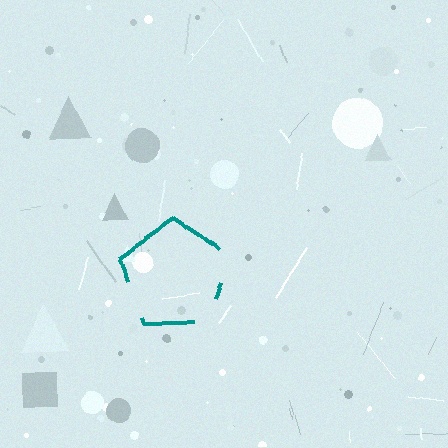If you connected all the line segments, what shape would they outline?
They would outline a pentagon.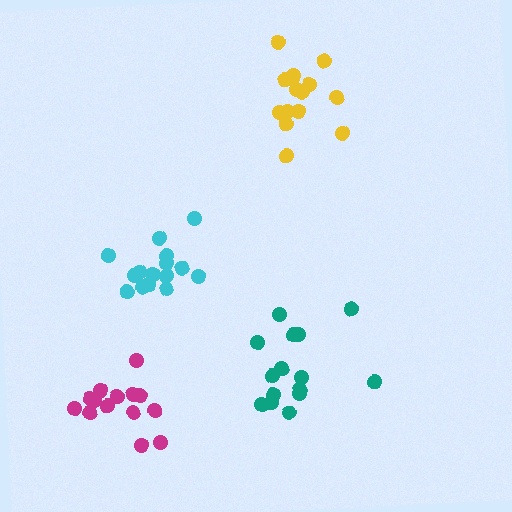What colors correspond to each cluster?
The clusters are colored: teal, cyan, yellow, magenta.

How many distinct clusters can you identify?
There are 4 distinct clusters.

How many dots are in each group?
Group 1: 15 dots, Group 2: 15 dots, Group 3: 14 dots, Group 4: 14 dots (58 total).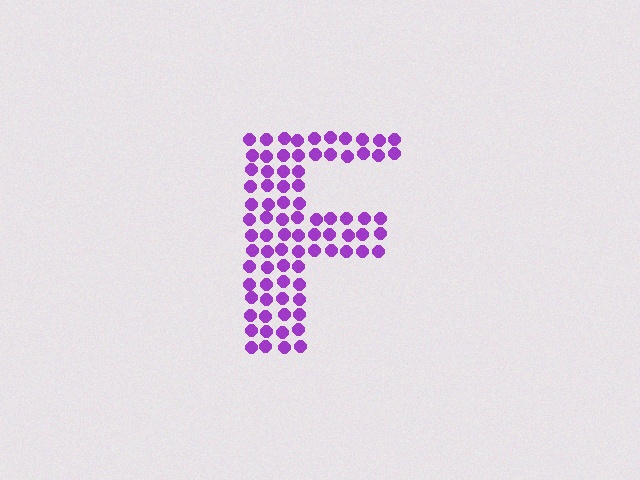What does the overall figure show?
The overall figure shows the letter F.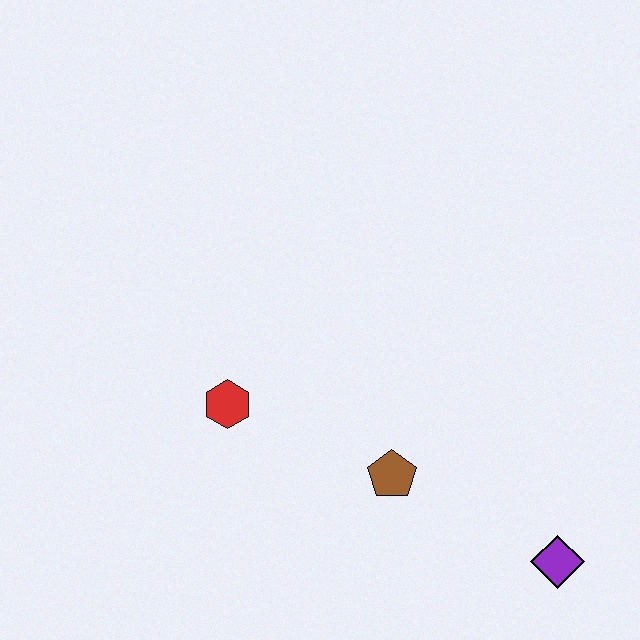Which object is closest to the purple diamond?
The brown pentagon is closest to the purple diamond.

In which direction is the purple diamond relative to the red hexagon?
The purple diamond is to the right of the red hexagon.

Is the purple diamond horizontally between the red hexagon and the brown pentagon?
No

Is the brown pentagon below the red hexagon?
Yes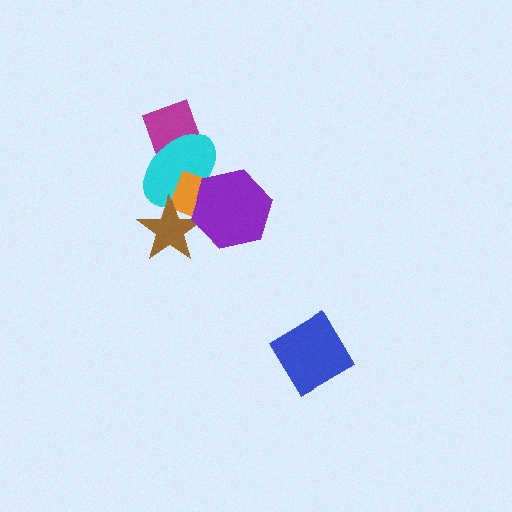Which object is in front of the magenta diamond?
The cyan ellipse is in front of the magenta diamond.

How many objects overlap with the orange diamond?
3 objects overlap with the orange diamond.